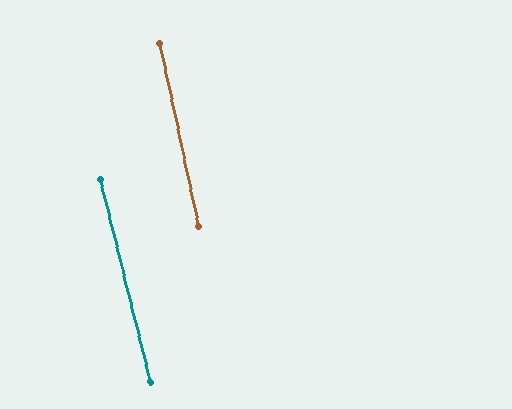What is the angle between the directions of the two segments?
Approximately 2 degrees.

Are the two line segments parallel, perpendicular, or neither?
Parallel — their directions differ by only 2.0°.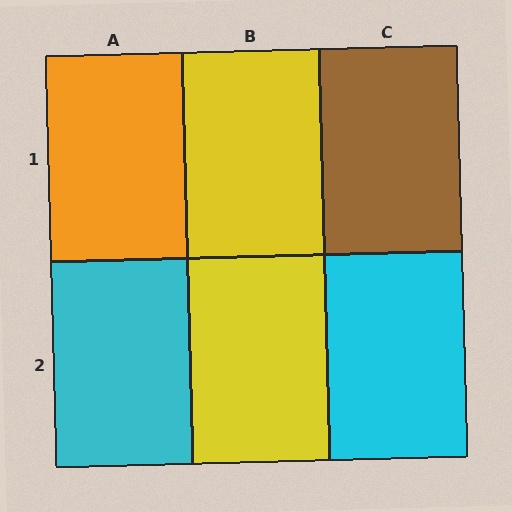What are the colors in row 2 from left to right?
Cyan, yellow, cyan.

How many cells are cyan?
2 cells are cyan.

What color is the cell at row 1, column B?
Yellow.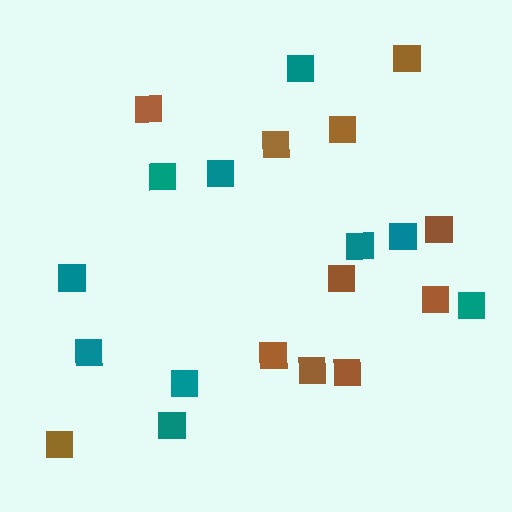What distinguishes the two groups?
There are 2 groups: one group of teal squares (10) and one group of brown squares (11).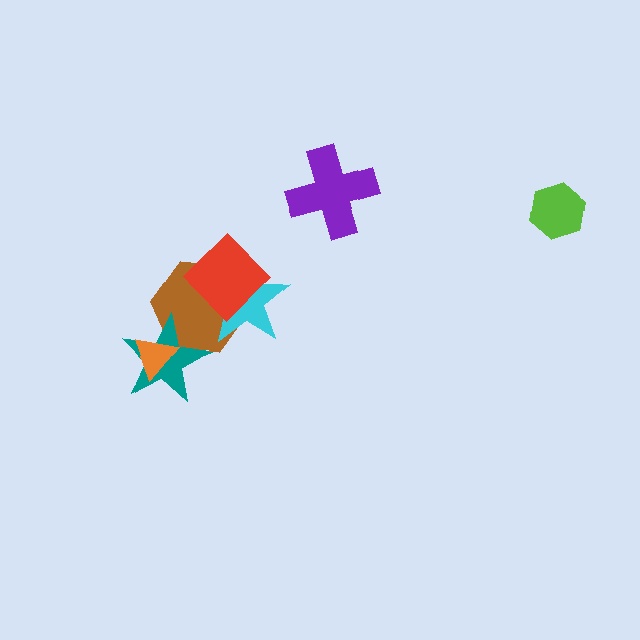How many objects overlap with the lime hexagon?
0 objects overlap with the lime hexagon.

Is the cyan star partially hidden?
Yes, it is partially covered by another shape.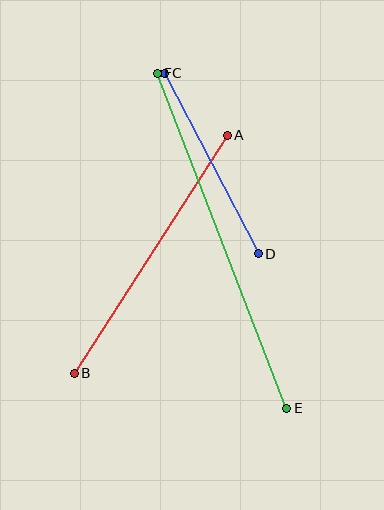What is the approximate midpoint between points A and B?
The midpoint is at approximately (151, 254) pixels.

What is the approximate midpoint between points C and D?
The midpoint is at approximately (211, 164) pixels.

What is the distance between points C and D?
The distance is approximately 203 pixels.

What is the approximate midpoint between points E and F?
The midpoint is at approximately (222, 241) pixels.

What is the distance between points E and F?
The distance is approximately 359 pixels.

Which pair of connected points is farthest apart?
Points E and F are farthest apart.